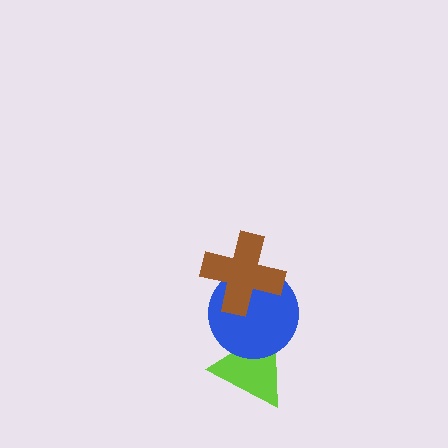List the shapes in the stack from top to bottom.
From top to bottom: the brown cross, the blue circle, the lime triangle.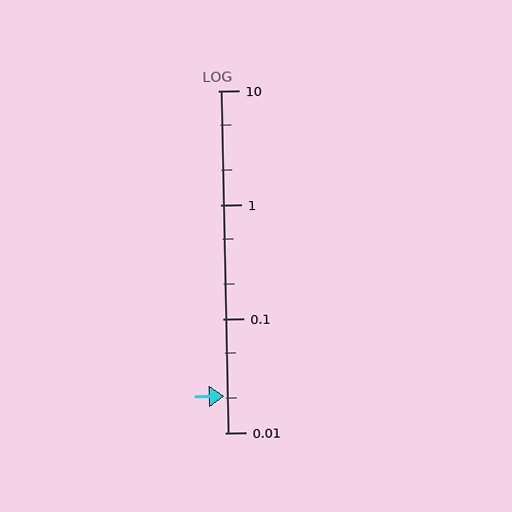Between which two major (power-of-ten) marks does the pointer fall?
The pointer is between 0.01 and 0.1.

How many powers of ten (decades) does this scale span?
The scale spans 3 decades, from 0.01 to 10.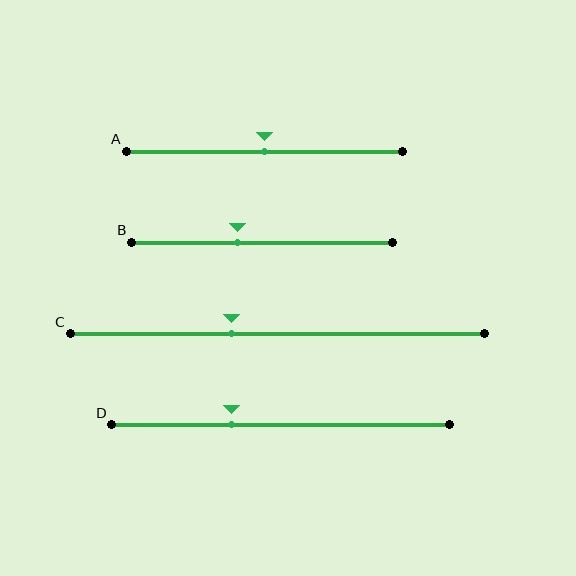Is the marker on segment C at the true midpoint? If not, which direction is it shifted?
No, the marker on segment C is shifted to the left by about 11% of the segment length.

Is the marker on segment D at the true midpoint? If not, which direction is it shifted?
No, the marker on segment D is shifted to the left by about 14% of the segment length.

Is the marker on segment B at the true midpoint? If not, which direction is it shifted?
No, the marker on segment B is shifted to the left by about 10% of the segment length.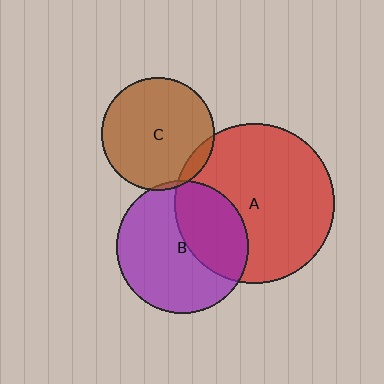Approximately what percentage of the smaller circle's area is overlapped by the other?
Approximately 10%.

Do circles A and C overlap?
Yes.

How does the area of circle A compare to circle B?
Approximately 1.4 times.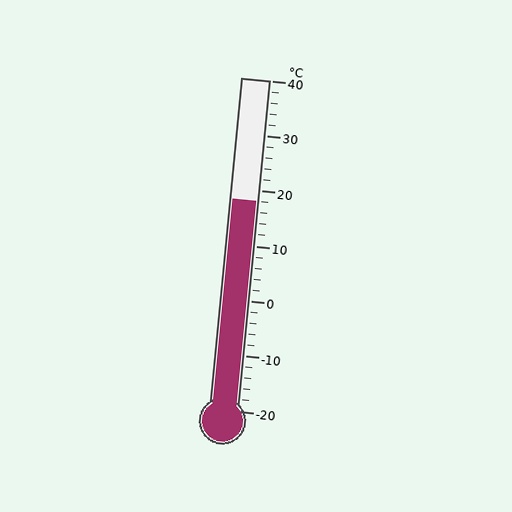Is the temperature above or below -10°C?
The temperature is above -10°C.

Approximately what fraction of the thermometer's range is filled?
The thermometer is filled to approximately 65% of its range.